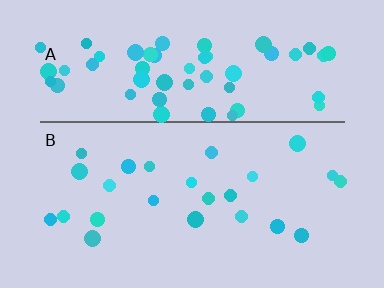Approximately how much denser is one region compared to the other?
Approximately 2.7× — region A over region B.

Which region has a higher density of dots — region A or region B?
A (the top).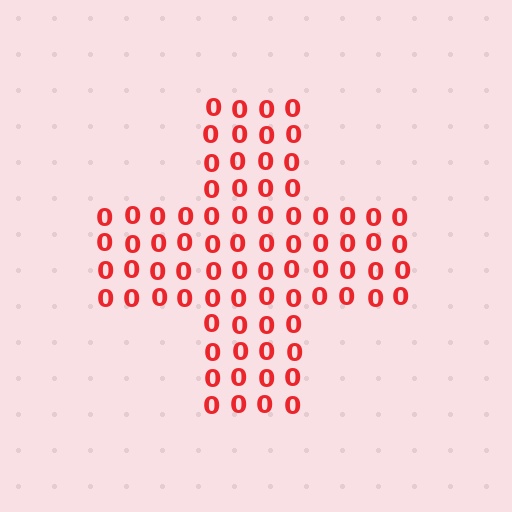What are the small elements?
The small elements are digit 0's.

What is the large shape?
The large shape is a cross.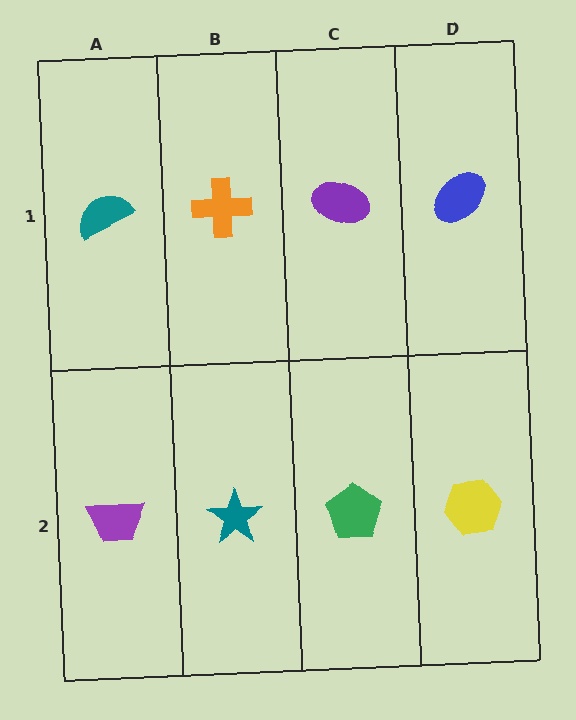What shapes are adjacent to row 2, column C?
A purple ellipse (row 1, column C), a teal star (row 2, column B), a yellow hexagon (row 2, column D).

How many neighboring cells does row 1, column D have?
2.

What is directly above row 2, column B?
An orange cross.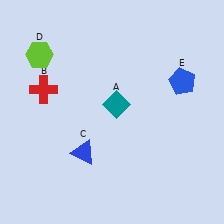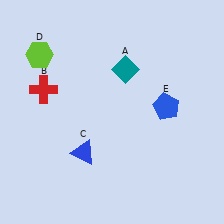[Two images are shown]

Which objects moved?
The objects that moved are: the teal diamond (A), the blue pentagon (E).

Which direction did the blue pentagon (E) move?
The blue pentagon (E) moved down.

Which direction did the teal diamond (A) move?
The teal diamond (A) moved up.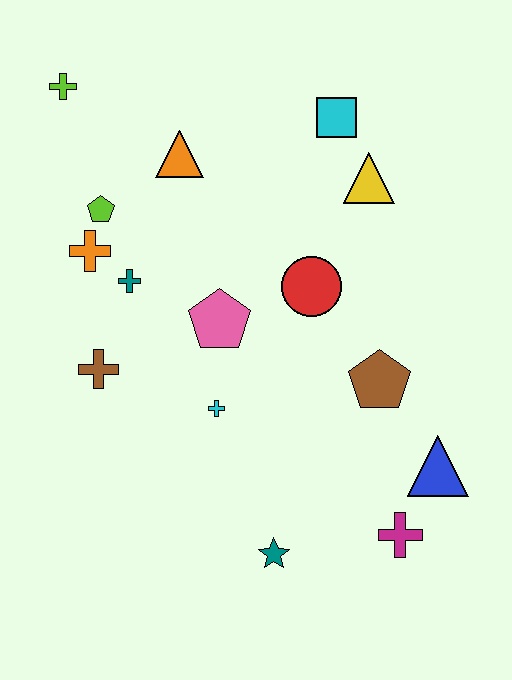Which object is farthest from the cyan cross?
The lime cross is farthest from the cyan cross.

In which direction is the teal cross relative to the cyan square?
The teal cross is to the left of the cyan square.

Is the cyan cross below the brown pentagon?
Yes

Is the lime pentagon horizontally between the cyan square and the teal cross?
No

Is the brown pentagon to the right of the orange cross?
Yes